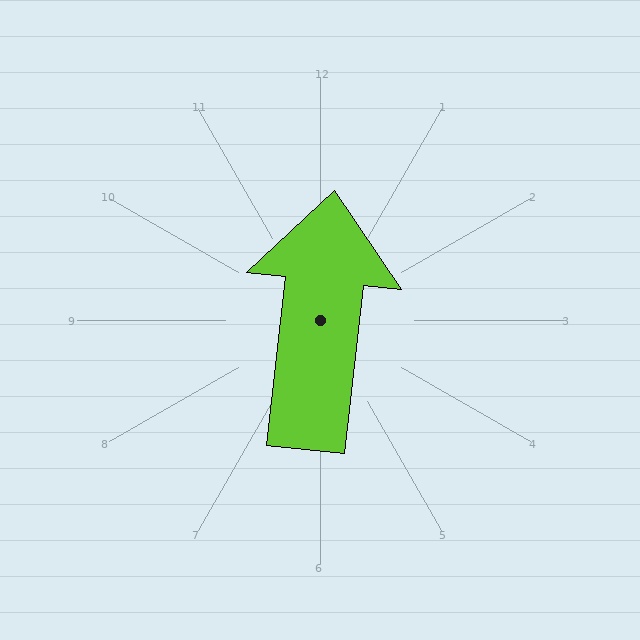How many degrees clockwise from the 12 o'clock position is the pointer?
Approximately 6 degrees.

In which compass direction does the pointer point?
North.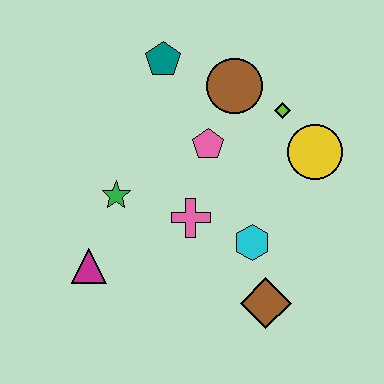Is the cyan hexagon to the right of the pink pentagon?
Yes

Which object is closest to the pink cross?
The cyan hexagon is closest to the pink cross.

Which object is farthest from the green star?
The yellow circle is farthest from the green star.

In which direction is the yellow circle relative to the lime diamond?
The yellow circle is below the lime diamond.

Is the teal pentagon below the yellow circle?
No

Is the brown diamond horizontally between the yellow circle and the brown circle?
Yes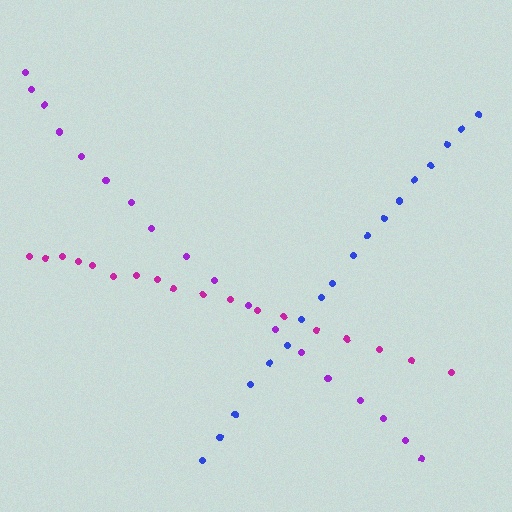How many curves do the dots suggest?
There are 3 distinct paths.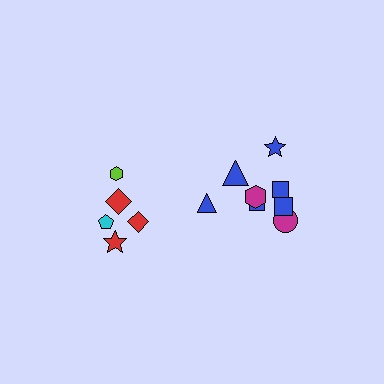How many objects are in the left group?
There are 5 objects.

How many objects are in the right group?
There are 8 objects.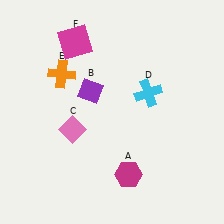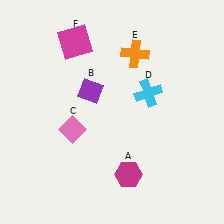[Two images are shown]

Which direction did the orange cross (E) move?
The orange cross (E) moved right.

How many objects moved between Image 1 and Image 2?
1 object moved between the two images.